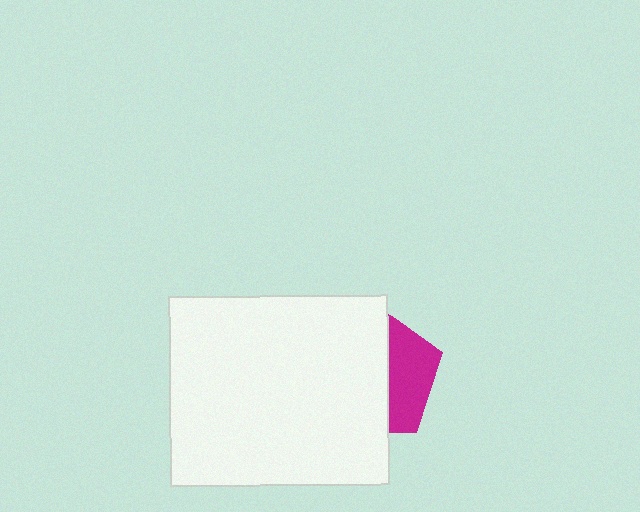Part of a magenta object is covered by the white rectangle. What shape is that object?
It is a pentagon.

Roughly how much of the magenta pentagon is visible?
A small part of it is visible (roughly 36%).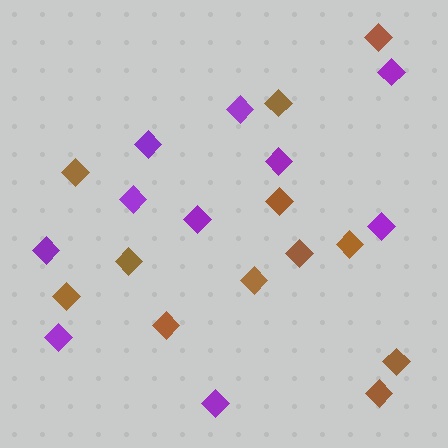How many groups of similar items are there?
There are 2 groups: one group of brown diamonds (12) and one group of purple diamonds (10).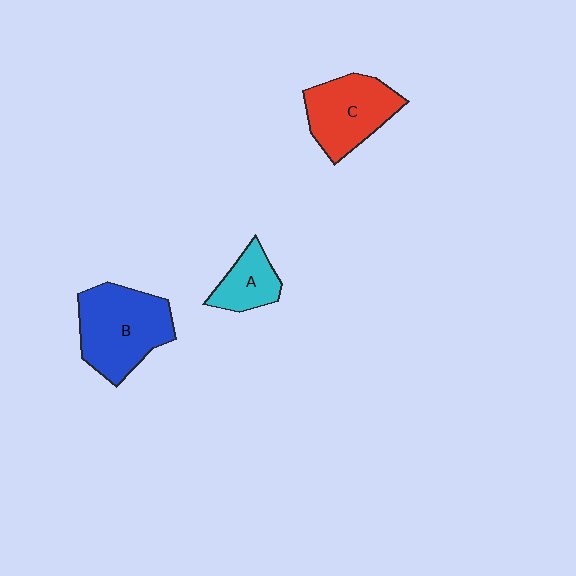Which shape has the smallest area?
Shape A (cyan).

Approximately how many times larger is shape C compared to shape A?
Approximately 1.8 times.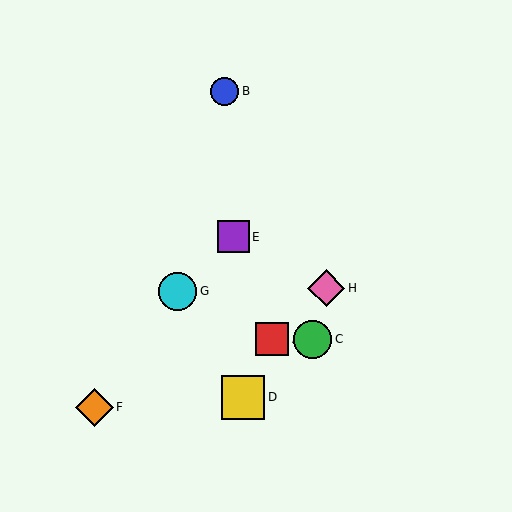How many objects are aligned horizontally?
2 objects (A, C) are aligned horizontally.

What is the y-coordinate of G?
Object G is at y≈291.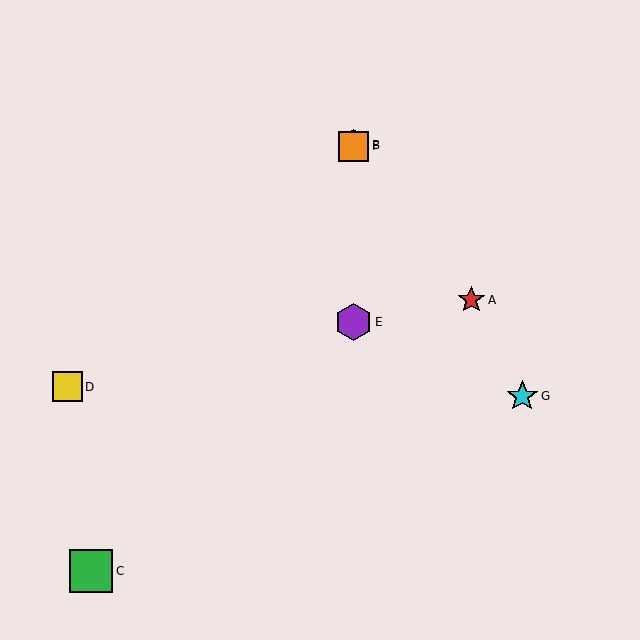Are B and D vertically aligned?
No, B is at x≈353 and D is at x≈68.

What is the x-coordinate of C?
Object C is at x≈91.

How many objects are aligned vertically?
3 objects (B, E, F) are aligned vertically.